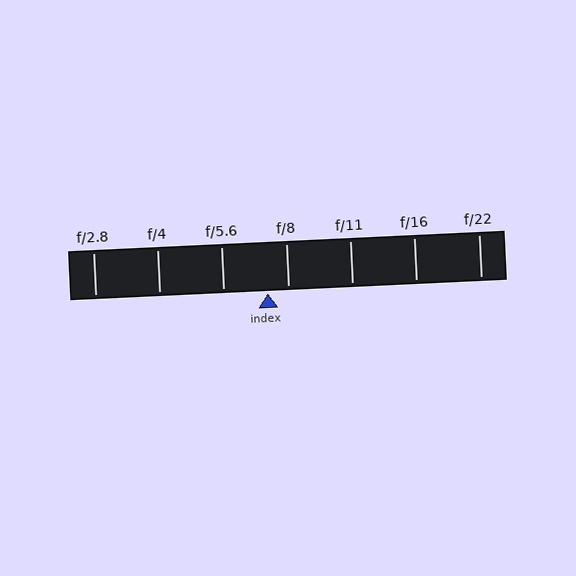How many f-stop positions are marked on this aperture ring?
There are 7 f-stop positions marked.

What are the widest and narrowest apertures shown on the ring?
The widest aperture shown is f/2.8 and the narrowest is f/22.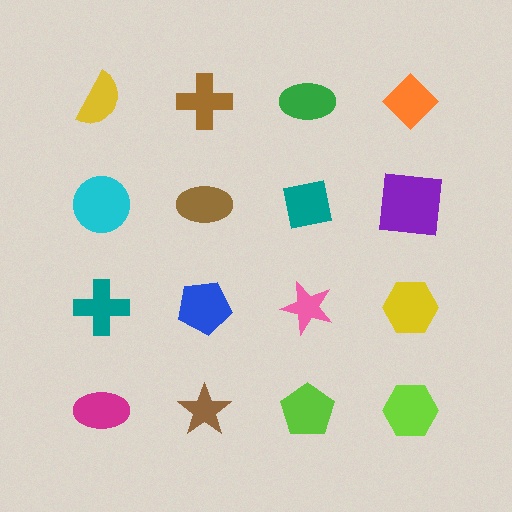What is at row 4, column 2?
A brown star.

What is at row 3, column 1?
A teal cross.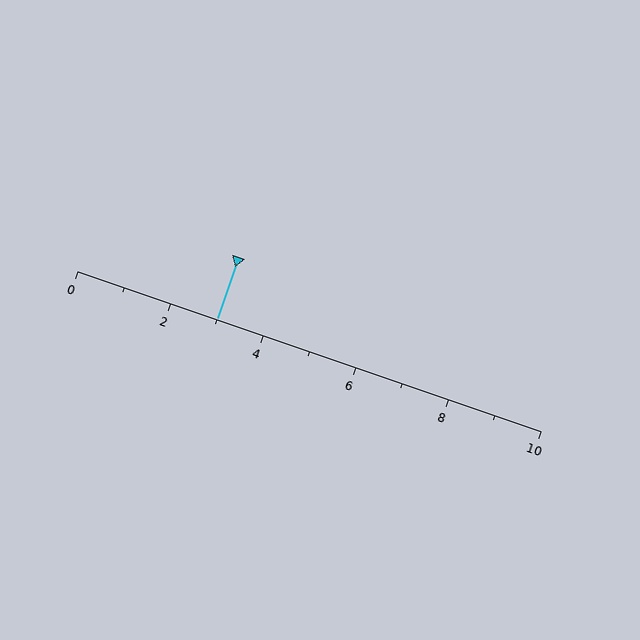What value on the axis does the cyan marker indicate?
The marker indicates approximately 3.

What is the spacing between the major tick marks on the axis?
The major ticks are spaced 2 apart.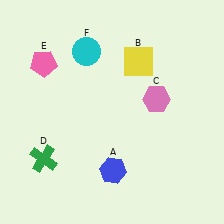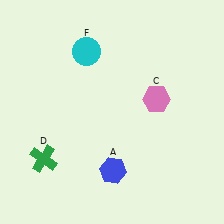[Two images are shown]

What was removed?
The yellow square (B), the pink pentagon (E) were removed in Image 2.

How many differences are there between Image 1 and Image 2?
There are 2 differences between the two images.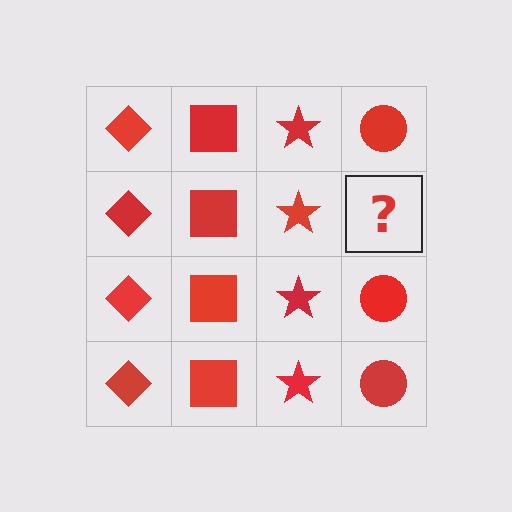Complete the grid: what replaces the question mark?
The question mark should be replaced with a red circle.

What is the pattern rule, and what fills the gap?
The rule is that each column has a consistent shape. The gap should be filled with a red circle.